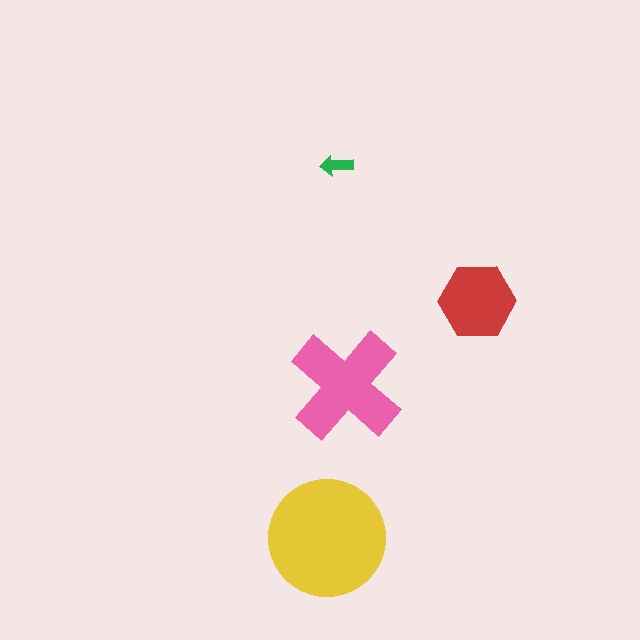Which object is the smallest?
The green arrow.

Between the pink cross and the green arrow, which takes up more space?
The pink cross.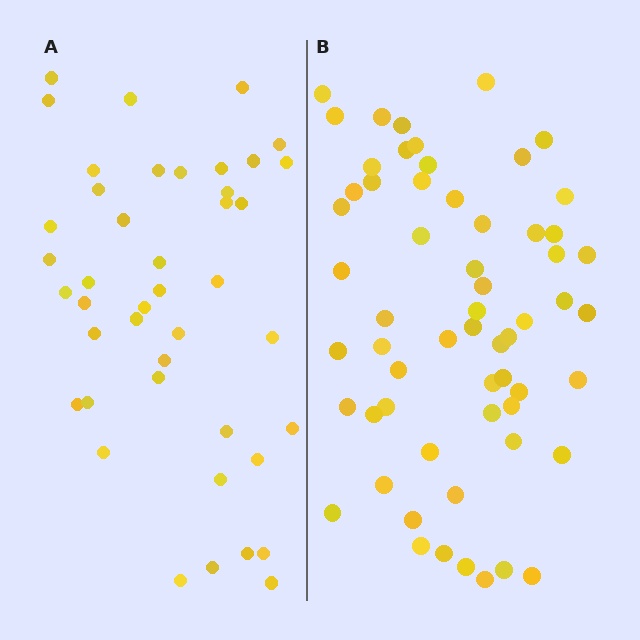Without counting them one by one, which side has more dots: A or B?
Region B (the right region) has more dots.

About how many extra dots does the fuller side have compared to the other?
Region B has approximately 15 more dots than region A.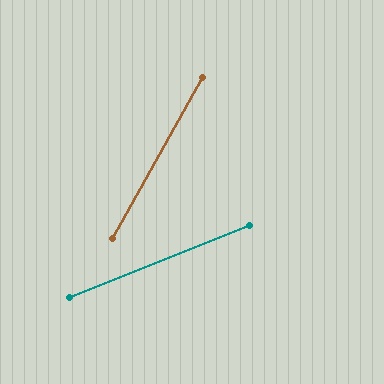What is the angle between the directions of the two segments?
Approximately 39 degrees.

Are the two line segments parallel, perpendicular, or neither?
Neither parallel nor perpendicular — they differ by about 39°.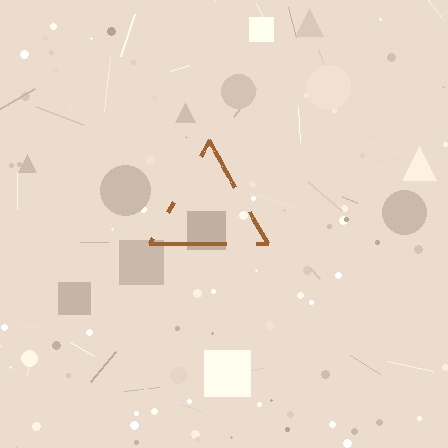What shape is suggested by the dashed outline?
The dashed outline suggests a triangle.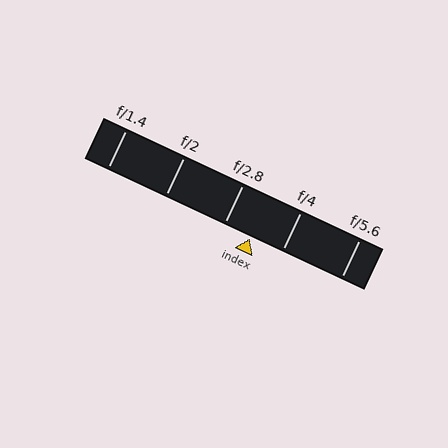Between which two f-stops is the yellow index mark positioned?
The index mark is between f/2.8 and f/4.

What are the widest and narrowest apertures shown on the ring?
The widest aperture shown is f/1.4 and the narrowest is f/5.6.